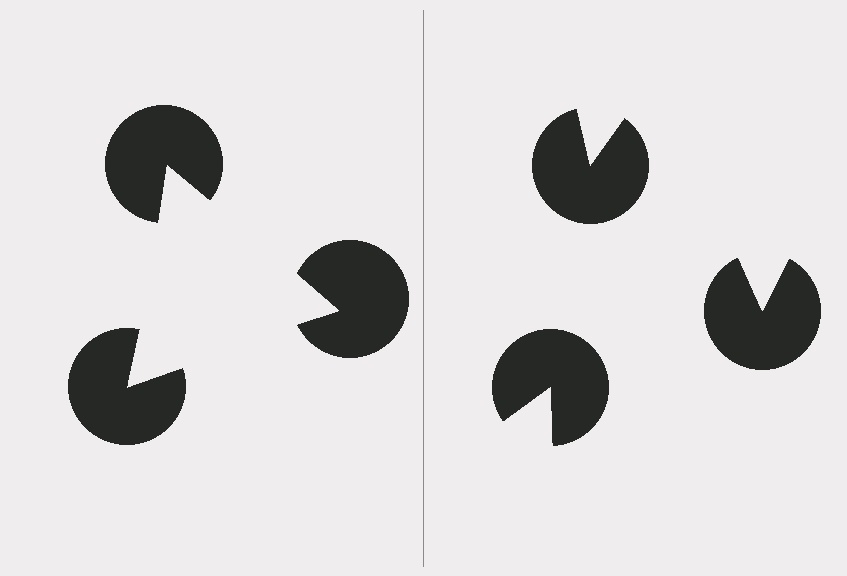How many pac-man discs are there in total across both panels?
6 — 3 on each side.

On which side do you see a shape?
An illusory triangle appears on the left side. On the right side the wedge cuts are rotated, so no coherent shape forms.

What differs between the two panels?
The pac-man discs are positioned identically on both sides; only the wedge orientations differ. On the left they align to a triangle; on the right they are misaligned.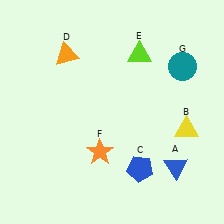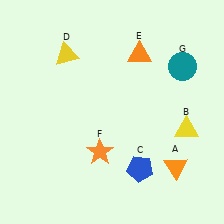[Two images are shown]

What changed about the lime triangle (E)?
In Image 1, E is lime. In Image 2, it changed to orange.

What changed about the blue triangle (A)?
In Image 1, A is blue. In Image 2, it changed to orange.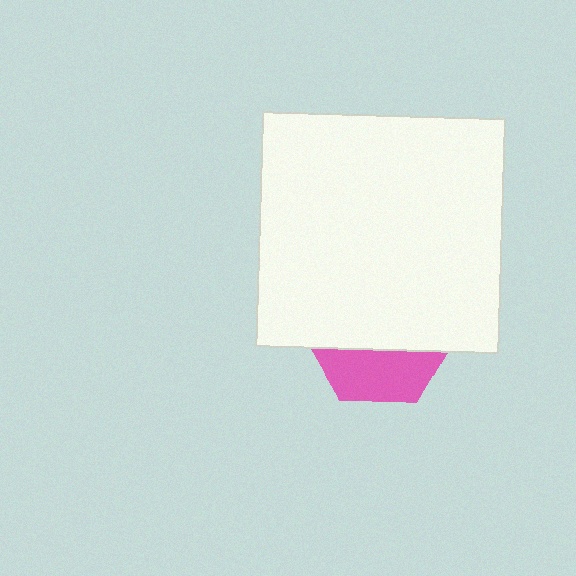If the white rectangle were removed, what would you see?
You would see the complete pink hexagon.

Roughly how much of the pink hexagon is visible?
A small part of it is visible (roughly 36%).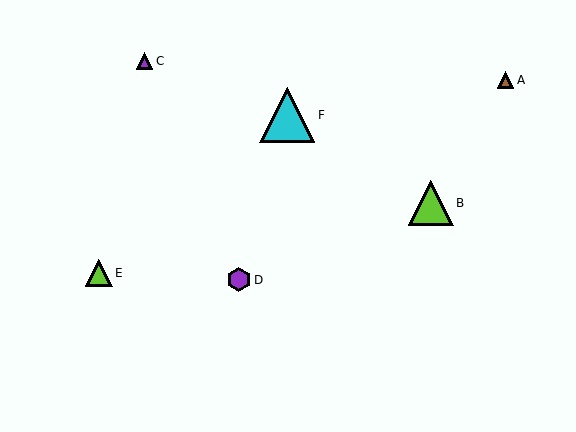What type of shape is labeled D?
Shape D is a purple hexagon.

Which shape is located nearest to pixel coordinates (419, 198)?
The lime triangle (labeled B) at (431, 203) is nearest to that location.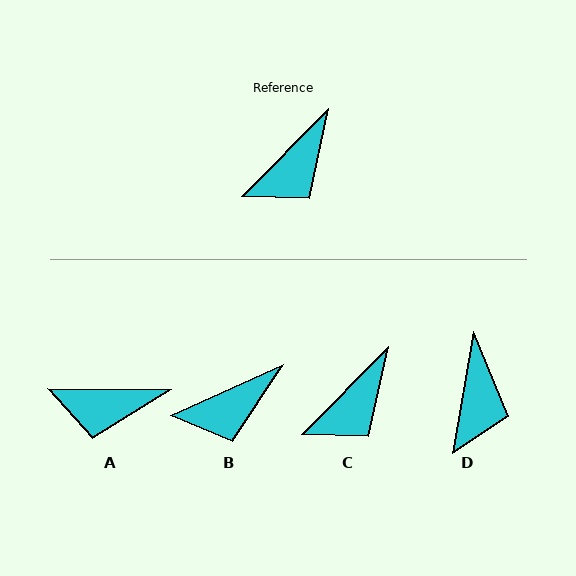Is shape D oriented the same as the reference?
No, it is off by about 35 degrees.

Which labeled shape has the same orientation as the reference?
C.